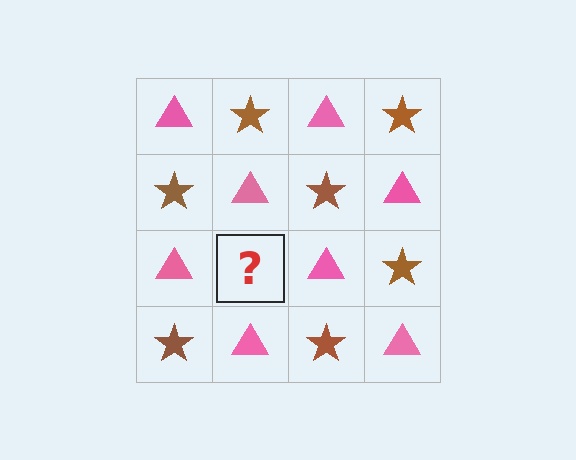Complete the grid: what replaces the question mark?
The question mark should be replaced with a brown star.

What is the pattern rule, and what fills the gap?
The rule is that it alternates pink triangle and brown star in a checkerboard pattern. The gap should be filled with a brown star.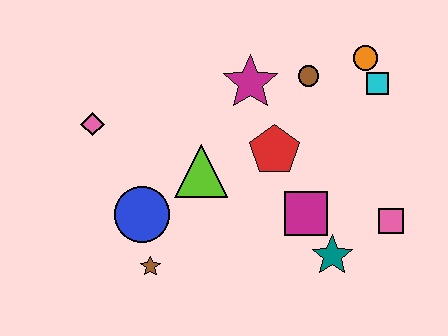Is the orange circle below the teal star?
No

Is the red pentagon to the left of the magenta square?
Yes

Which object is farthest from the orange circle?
The brown star is farthest from the orange circle.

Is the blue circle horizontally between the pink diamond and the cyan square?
Yes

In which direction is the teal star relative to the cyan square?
The teal star is below the cyan square.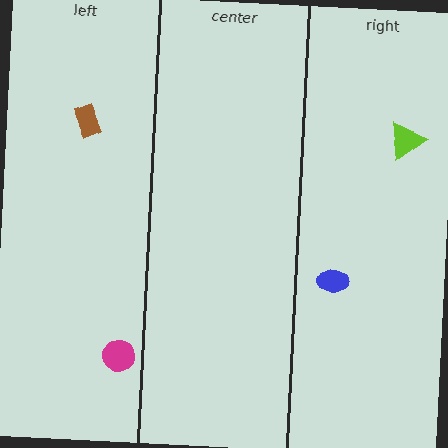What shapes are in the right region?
The blue ellipse, the lime triangle.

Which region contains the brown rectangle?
The left region.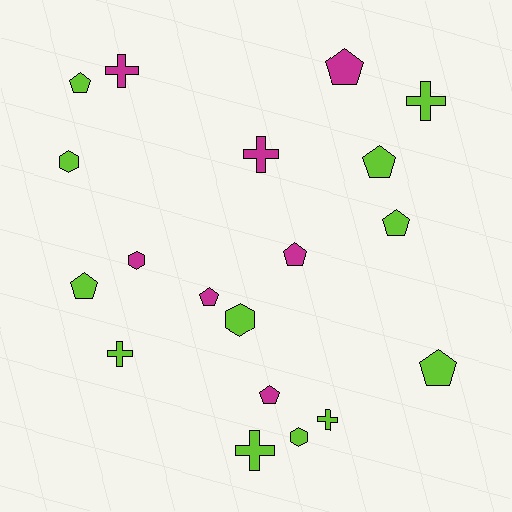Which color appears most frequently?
Lime, with 12 objects.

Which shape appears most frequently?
Pentagon, with 9 objects.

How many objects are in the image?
There are 19 objects.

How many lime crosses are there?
There are 4 lime crosses.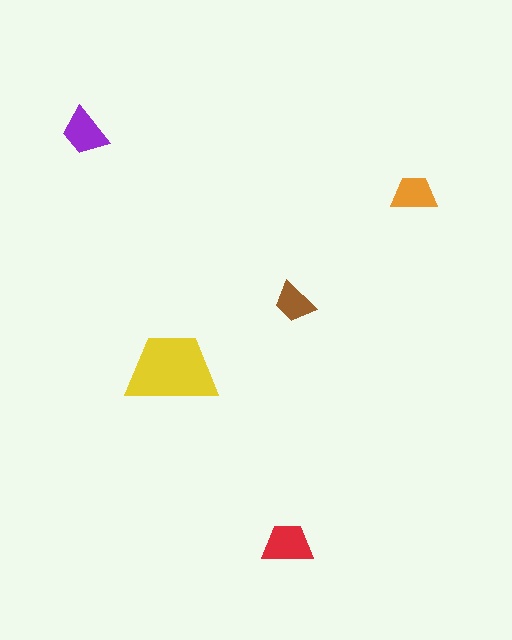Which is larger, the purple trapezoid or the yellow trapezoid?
The yellow one.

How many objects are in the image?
There are 5 objects in the image.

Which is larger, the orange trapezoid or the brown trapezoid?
The orange one.